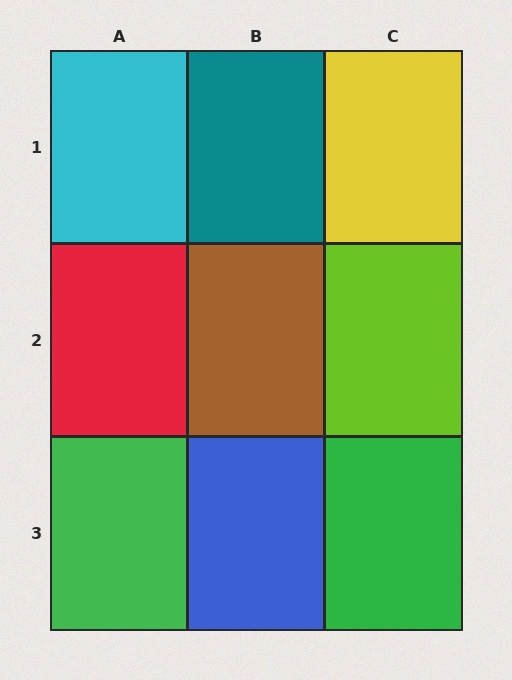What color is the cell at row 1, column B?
Teal.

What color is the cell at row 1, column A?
Cyan.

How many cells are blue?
1 cell is blue.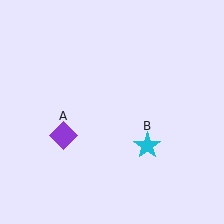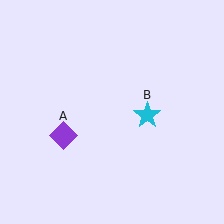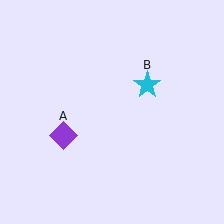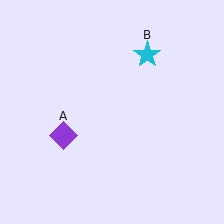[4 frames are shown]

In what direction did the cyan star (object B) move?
The cyan star (object B) moved up.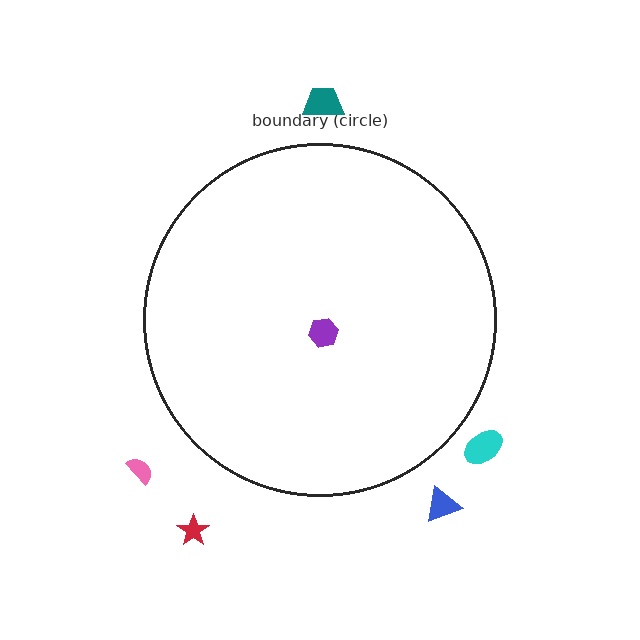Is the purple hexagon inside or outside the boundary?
Inside.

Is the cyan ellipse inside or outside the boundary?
Outside.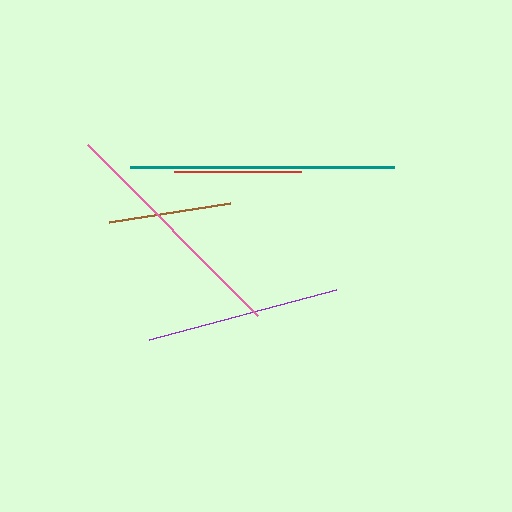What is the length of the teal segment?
The teal segment is approximately 265 pixels long.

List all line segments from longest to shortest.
From longest to shortest: teal, pink, purple, red, brown.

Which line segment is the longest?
The teal line is the longest at approximately 265 pixels.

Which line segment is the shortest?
The brown line is the shortest at approximately 122 pixels.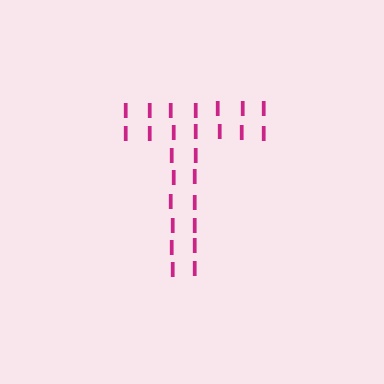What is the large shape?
The large shape is the letter T.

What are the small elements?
The small elements are letter I's.